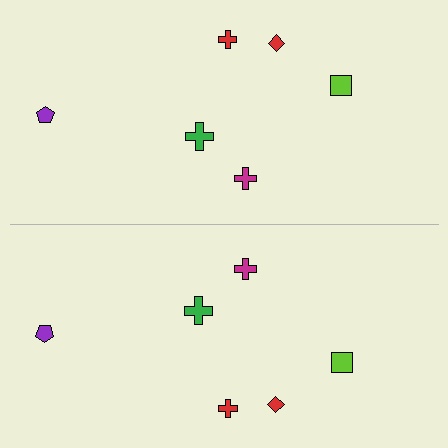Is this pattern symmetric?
Yes, this pattern has bilateral (reflection) symmetry.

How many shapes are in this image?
There are 12 shapes in this image.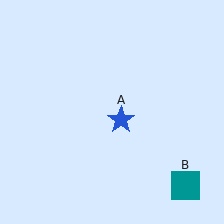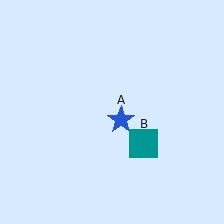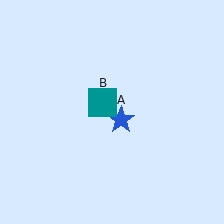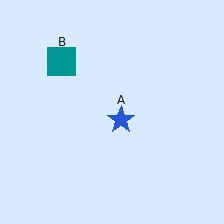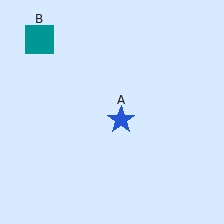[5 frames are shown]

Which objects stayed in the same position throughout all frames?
Blue star (object A) remained stationary.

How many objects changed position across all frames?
1 object changed position: teal square (object B).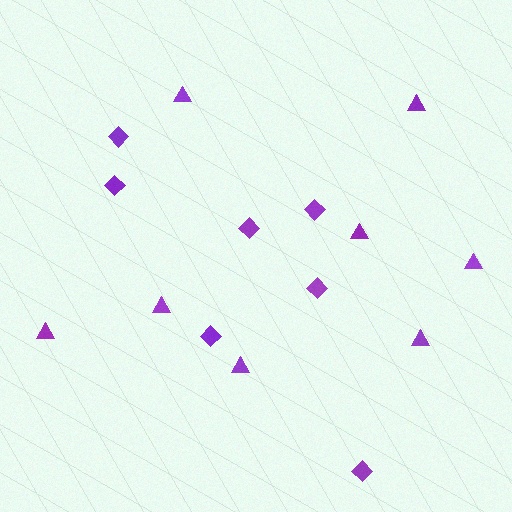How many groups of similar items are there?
There are 2 groups: one group of diamonds (7) and one group of triangles (8).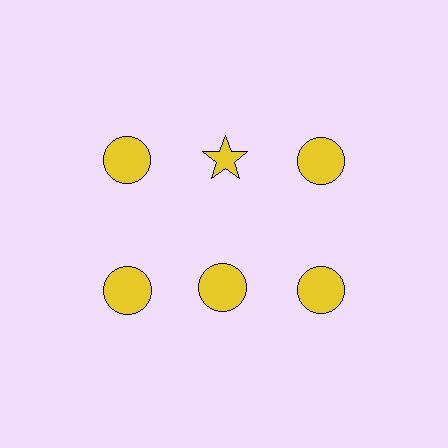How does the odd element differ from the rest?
It has a different shape: star instead of circle.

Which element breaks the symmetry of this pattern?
The yellow star in the top row, second from left column breaks the symmetry. All other shapes are yellow circles.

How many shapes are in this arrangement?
There are 6 shapes arranged in a grid pattern.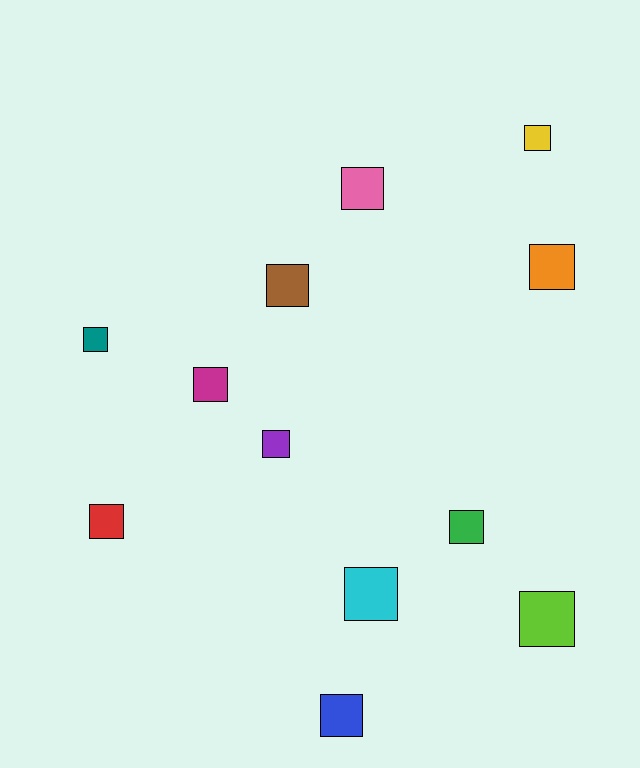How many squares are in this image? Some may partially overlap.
There are 12 squares.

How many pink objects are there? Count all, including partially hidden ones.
There is 1 pink object.